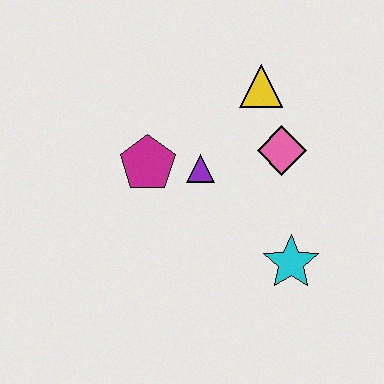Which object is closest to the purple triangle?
The magenta pentagon is closest to the purple triangle.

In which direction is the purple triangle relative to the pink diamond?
The purple triangle is to the left of the pink diamond.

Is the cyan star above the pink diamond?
No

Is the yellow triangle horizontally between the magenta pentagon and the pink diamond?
Yes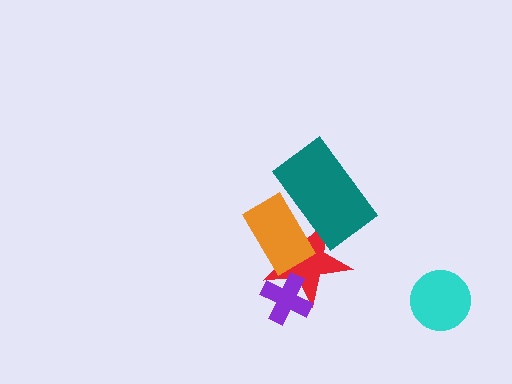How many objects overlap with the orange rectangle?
2 objects overlap with the orange rectangle.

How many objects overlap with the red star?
3 objects overlap with the red star.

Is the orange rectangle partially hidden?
Yes, it is partially covered by another shape.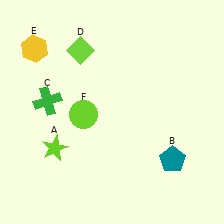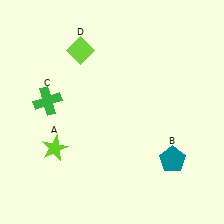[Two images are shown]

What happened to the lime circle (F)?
The lime circle (F) was removed in Image 2. It was in the bottom-left area of Image 1.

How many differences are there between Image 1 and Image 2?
There are 2 differences between the two images.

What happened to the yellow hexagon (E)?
The yellow hexagon (E) was removed in Image 2. It was in the top-left area of Image 1.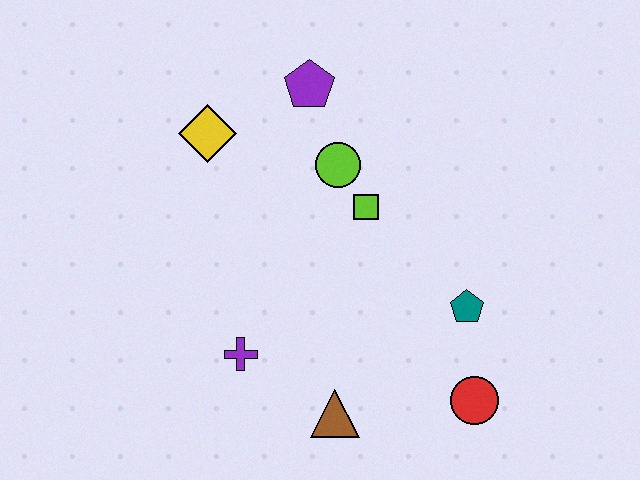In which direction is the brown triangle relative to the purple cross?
The brown triangle is to the right of the purple cross.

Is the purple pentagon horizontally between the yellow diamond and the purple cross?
No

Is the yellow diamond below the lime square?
No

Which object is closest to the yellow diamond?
The purple pentagon is closest to the yellow diamond.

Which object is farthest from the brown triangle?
The purple pentagon is farthest from the brown triangle.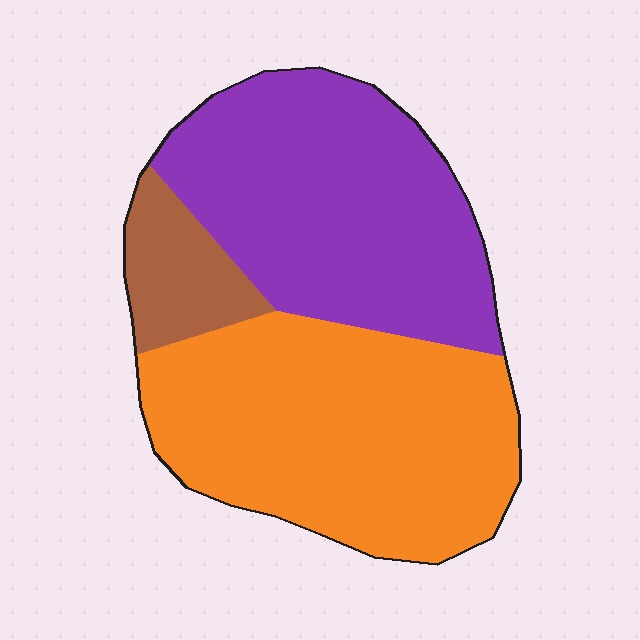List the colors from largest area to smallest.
From largest to smallest: orange, purple, brown.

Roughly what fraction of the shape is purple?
Purple takes up about two fifths (2/5) of the shape.